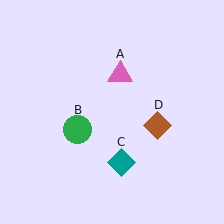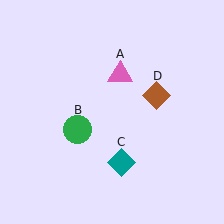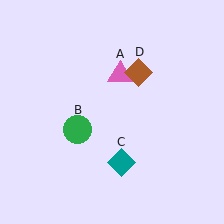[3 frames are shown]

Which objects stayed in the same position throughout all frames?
Pink triangle (object A) and green circle (object B) and teal diamond (object C) remained stationary.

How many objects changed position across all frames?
1 object changed position: brown diamond (object D).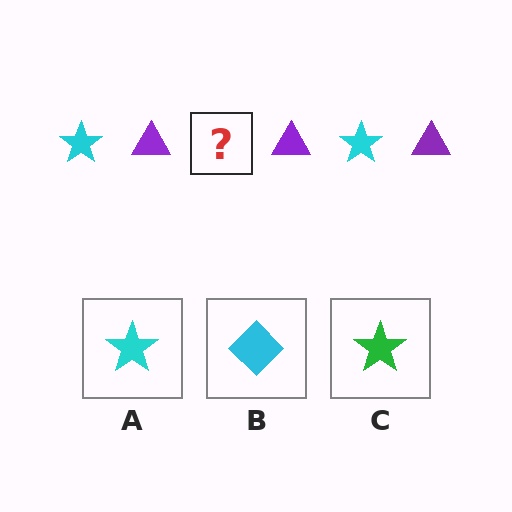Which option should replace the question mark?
Option A.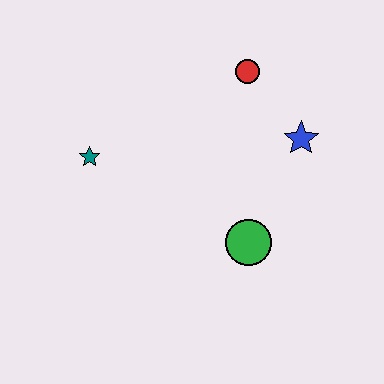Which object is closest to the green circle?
The blue star is closest to the green circle.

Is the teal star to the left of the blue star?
Yes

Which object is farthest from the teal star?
The blue star is farthest from the teal star.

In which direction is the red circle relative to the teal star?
The red circle is to the right of the teal star.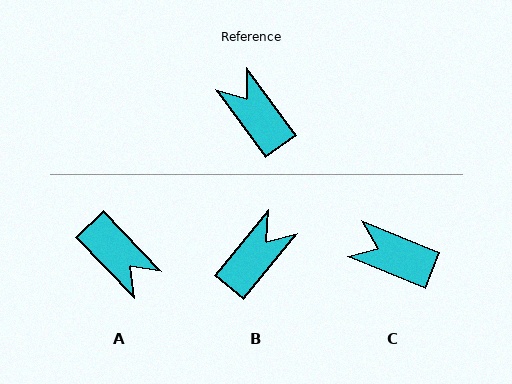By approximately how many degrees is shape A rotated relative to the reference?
Approximately 172 degrees clockwise.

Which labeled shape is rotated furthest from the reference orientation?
A, about 172 degrees away.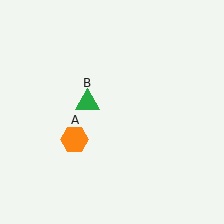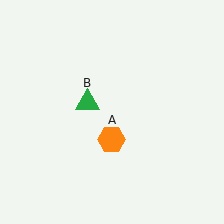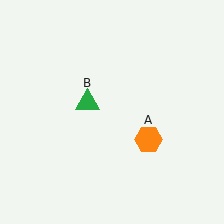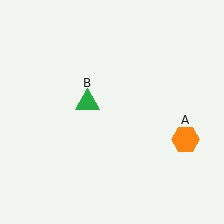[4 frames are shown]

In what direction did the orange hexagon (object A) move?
The orange hexagon (object A) moved right.